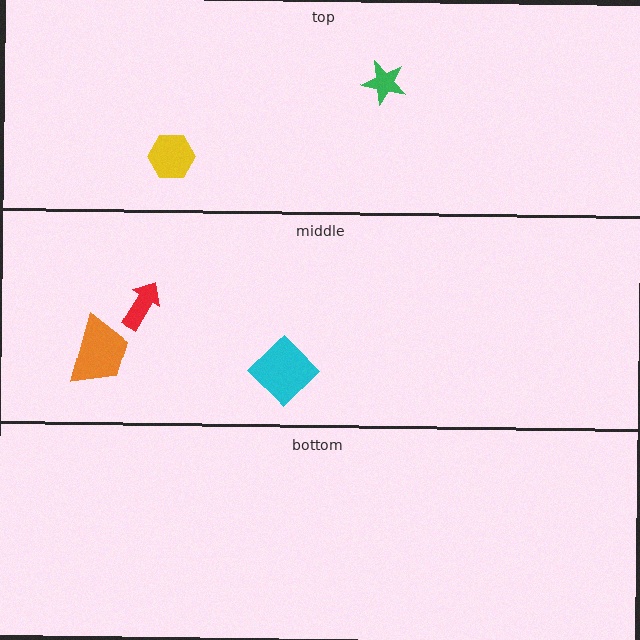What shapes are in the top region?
The green star, the yellow hexagon.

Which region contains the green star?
The top region.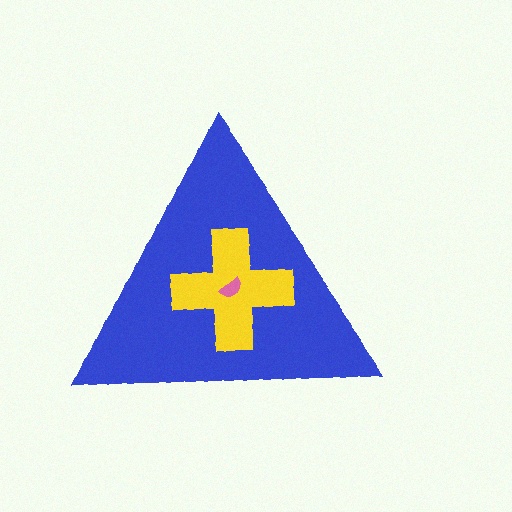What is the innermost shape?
The pink semicircle.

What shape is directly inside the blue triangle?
The yellow cross.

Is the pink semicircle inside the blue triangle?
Yes.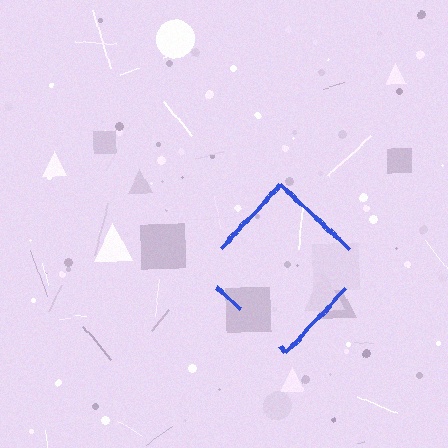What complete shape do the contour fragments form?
The contour fragments form a diamond.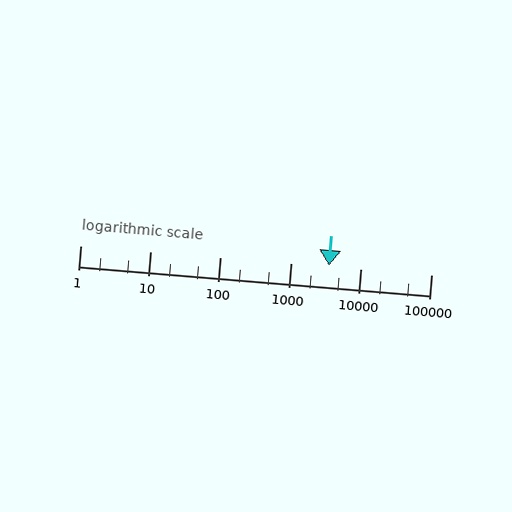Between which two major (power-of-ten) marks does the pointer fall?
The pointer is between 1000 and 10000.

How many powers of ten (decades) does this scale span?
The scale spans 5 decades, from 1 to 100000.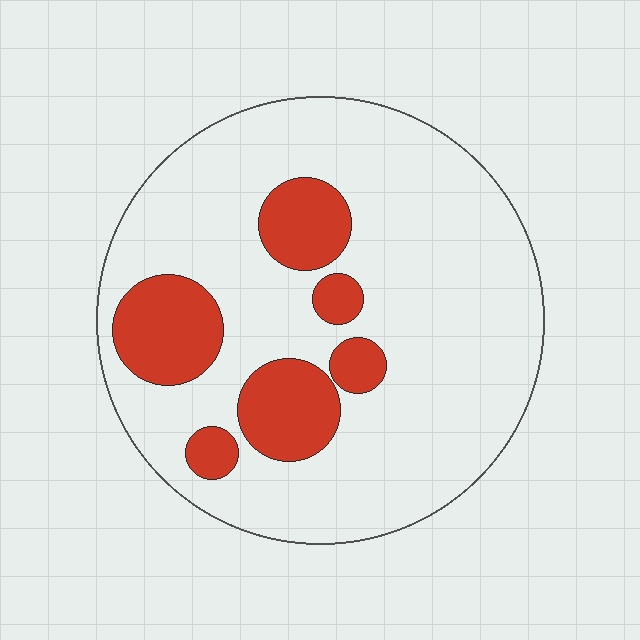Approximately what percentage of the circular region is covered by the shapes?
Approximately 20%.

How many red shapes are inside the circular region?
6.